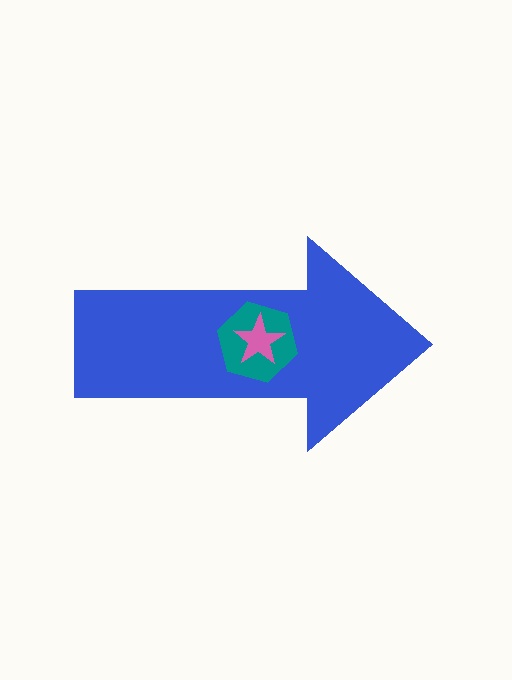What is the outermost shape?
The blue arrow.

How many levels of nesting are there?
3.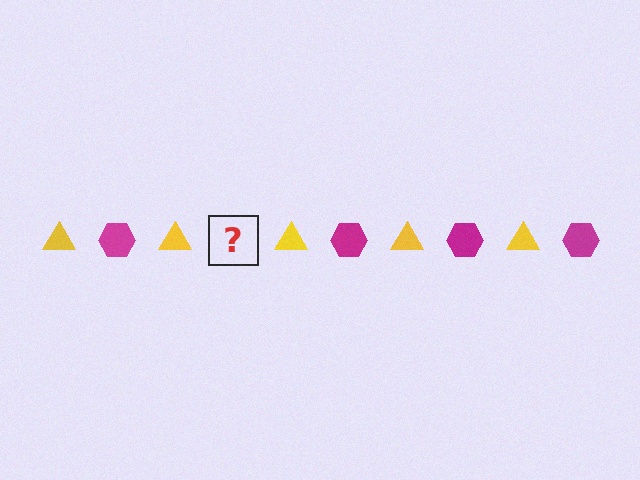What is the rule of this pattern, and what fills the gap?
The rule is that the pattern alternates between yellow triangle and magenta hexagon. The gap should be filled with a magenta hexagon.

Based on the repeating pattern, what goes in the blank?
The blank should be a magenta hexagon.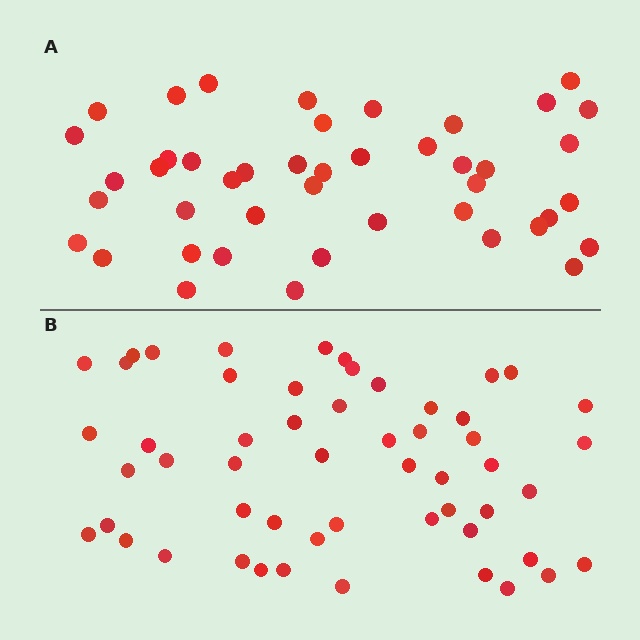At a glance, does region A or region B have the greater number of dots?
Region B (the bottom region) has more dots.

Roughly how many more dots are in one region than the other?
Region B has roughly 10 or so more dots than region A.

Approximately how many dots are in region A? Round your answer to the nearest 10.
About 40 dots. (The exact count is 44, which rounds to 40.)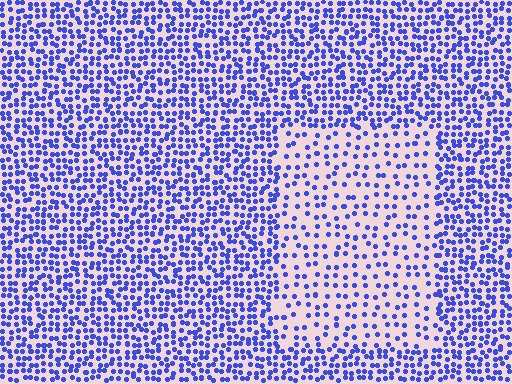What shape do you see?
I see a rectangle.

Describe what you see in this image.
The image contains small blue elements arranged at two different densities. A rectangle-shaped region is visible where the elements are less densely packed than the surrounding area.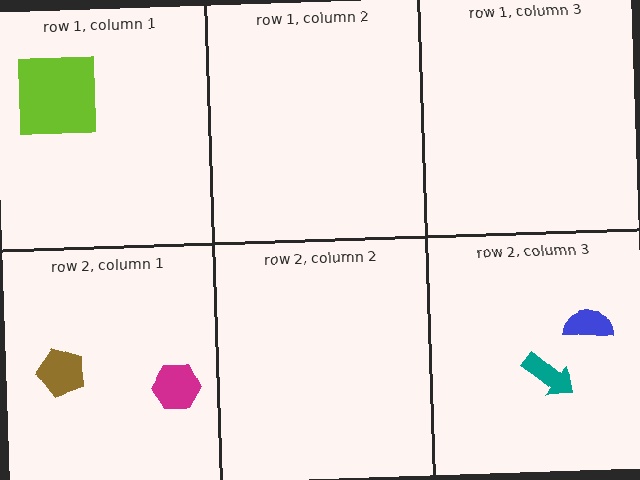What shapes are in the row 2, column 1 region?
The magenta hexagon, the brown pentagon.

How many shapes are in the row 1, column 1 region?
1.